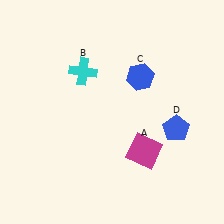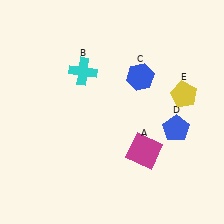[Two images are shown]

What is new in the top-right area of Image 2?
A yellow pentagon (E) was added in the top-right area of Image 2.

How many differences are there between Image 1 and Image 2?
There is 1 difference between the two images.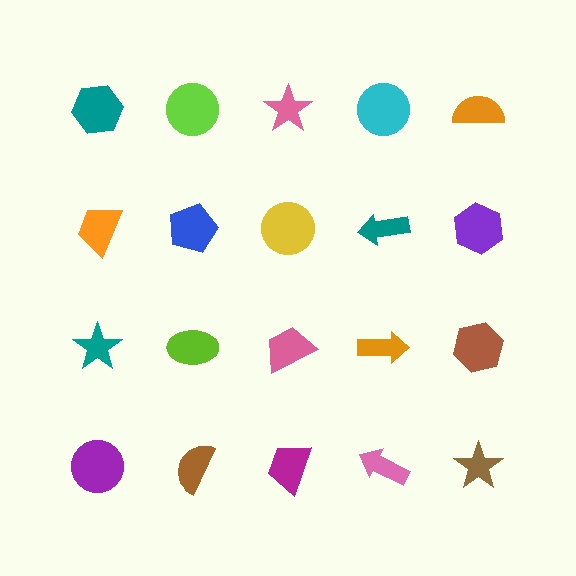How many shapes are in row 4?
5 shapes.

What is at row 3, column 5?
A brown hexagon.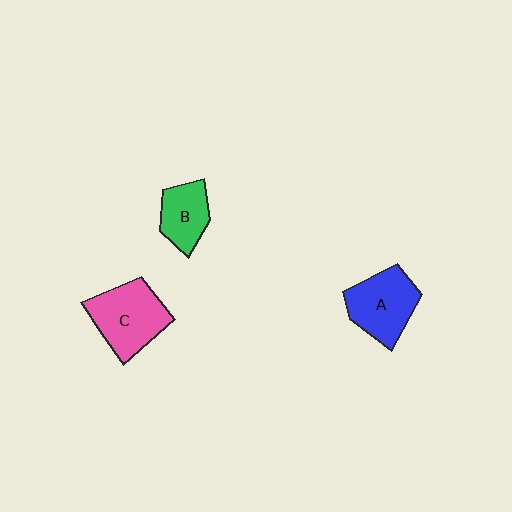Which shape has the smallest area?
Shape B (green).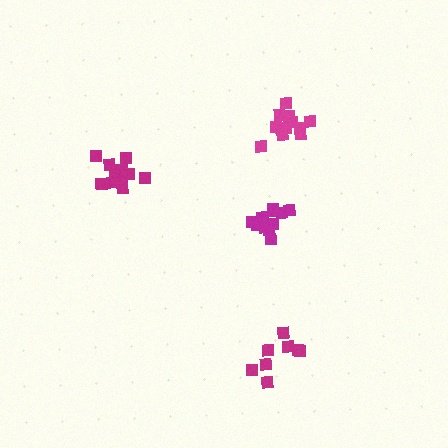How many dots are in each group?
Group 1: 12 dots, Group 2: 8 dots, Group 3: 12 dots, Group 4: 12 dots (44 total).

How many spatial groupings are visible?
There are 4 spatial groupings.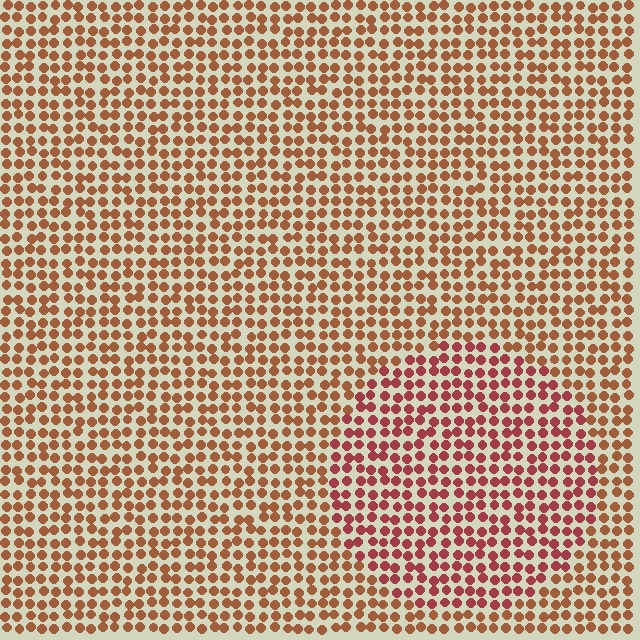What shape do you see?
I see a circle.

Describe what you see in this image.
The image is filled with small brown elements in a uniform arrangement. A circle-shaped region is visible where the elements are tinted to a slightly different hue, forming a subtle color boundary.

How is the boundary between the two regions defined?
The boundary is defined purely by a slight shift in hue (about 27 degrees). Spacing, size, and orientation are identical on both sides.